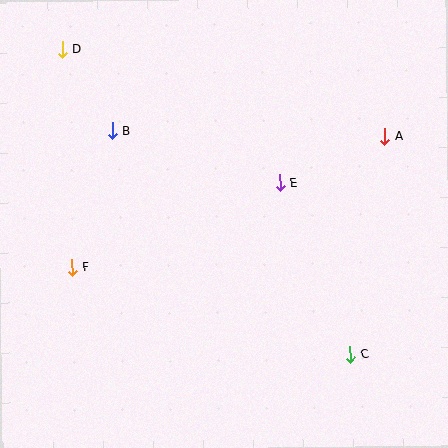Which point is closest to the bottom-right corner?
Point C is closest to the bottom-right corner.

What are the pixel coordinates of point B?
Point B is at (112, 131).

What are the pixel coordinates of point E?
Point E is at (280, 183).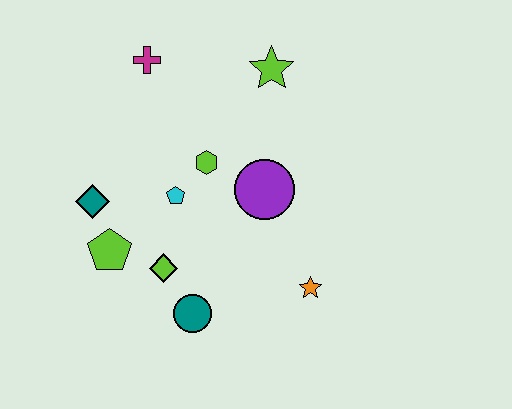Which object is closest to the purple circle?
The lime hexagon is closest to the purple circle.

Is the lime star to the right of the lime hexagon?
Yes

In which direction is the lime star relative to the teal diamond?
The lime star is to the right of the teal diamond.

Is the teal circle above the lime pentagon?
No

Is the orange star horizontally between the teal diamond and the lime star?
No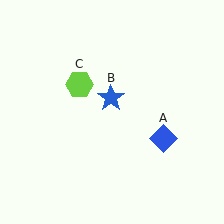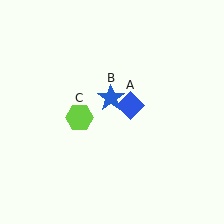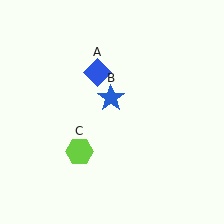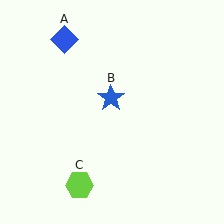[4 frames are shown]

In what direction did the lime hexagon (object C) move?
The lime hexagon (object C) moved down.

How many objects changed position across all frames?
2 objects changed position: blue diamond (object A), lime hexagon (object C).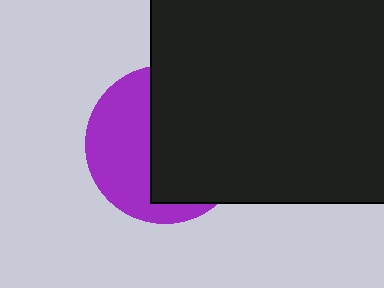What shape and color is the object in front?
The object in front is a black square.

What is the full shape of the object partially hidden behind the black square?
The partially hidden object is a purple circle.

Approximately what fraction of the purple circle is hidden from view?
Roughly 57% of the purple circle is hidden behind the black square.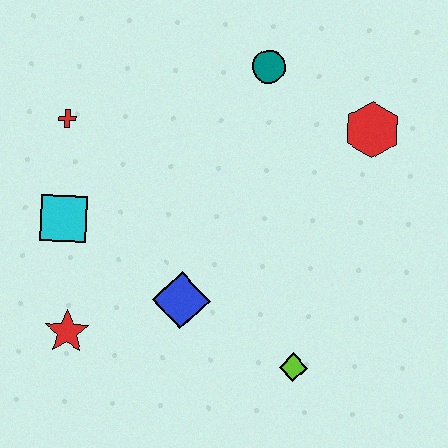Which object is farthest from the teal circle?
The red star is farthest from the teal circle.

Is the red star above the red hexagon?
No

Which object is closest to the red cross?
The cyan square is closest to the red cross.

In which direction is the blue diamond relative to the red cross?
The blue diamond is below the red cross.